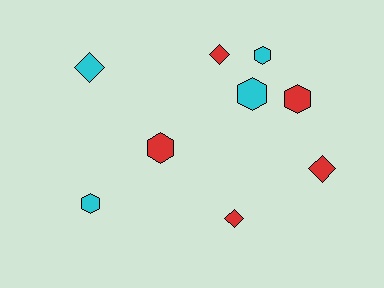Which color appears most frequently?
Red, with 5 objects.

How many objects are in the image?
There are 9 objects.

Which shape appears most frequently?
Hexagon, with 5 objects.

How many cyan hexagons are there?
There are 3 cyan hexagons.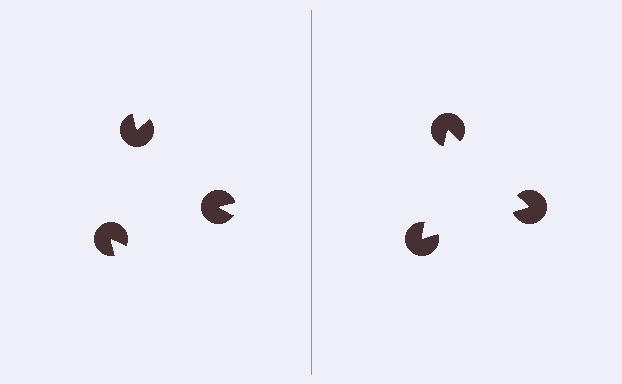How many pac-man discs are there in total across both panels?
6 — 3 on each side.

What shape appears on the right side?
An illusory triangle.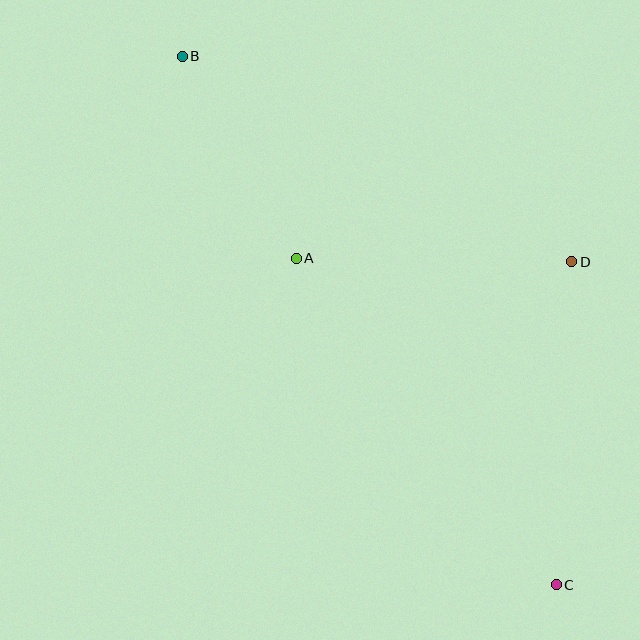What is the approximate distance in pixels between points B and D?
The distance between B and D is approximately 440 pixels.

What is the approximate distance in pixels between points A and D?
The distance between A and D is approximately 276 pixels.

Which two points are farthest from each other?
Points B and C are farthest from each other.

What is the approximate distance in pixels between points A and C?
The distance between A and C is approximately 417 pixels.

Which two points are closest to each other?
Points A and B are closest to each other.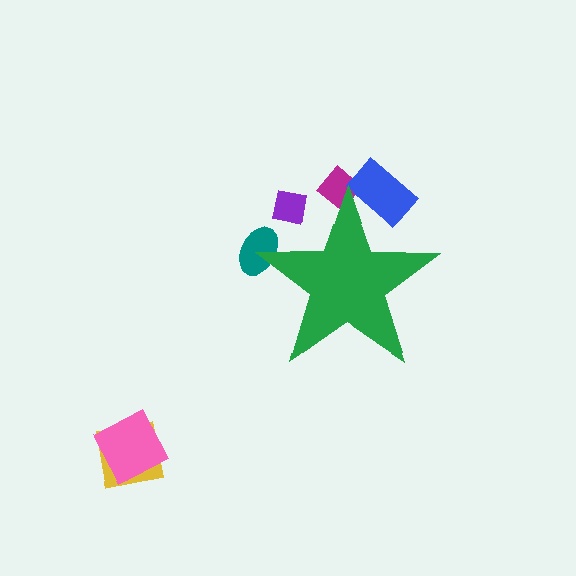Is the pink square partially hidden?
No, the pink square is fully visible.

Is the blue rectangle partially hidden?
Yes, the blue rectangle is partially hidden behind the green star.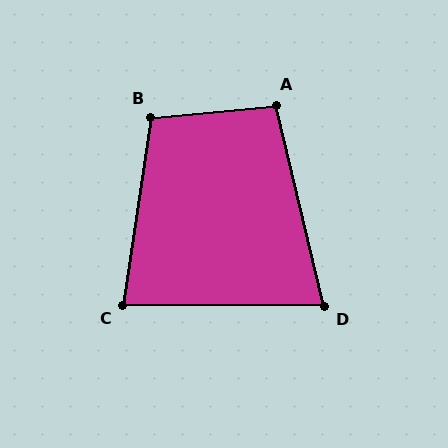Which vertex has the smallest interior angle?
D, at approximately 76 degrees.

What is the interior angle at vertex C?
Approximately 82 degrees (acute).